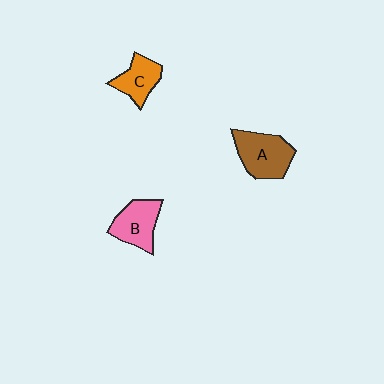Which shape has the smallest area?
Shape C (orange).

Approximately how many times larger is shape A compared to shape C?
Approximately 1.5 times.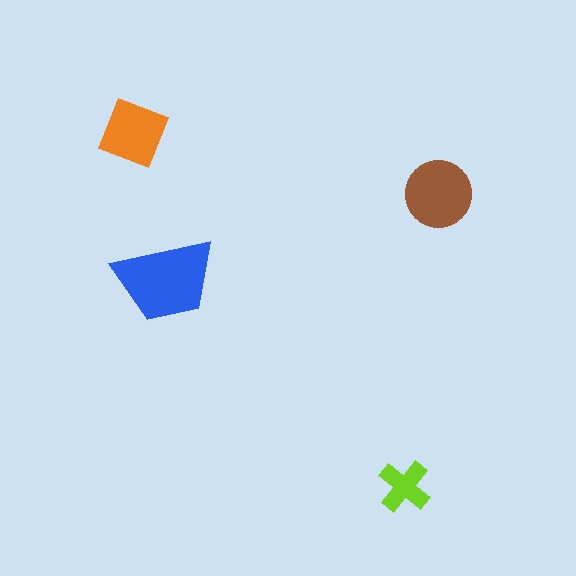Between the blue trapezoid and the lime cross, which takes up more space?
The blue trapezoid.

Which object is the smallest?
The lime cross.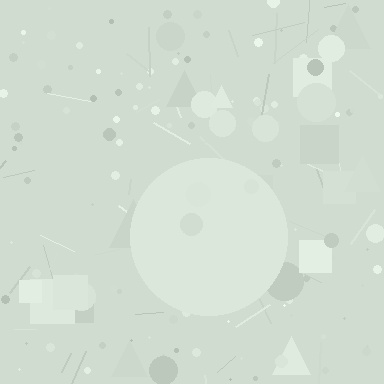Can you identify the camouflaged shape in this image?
The camouflaged shape is a circle.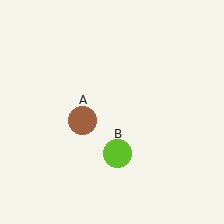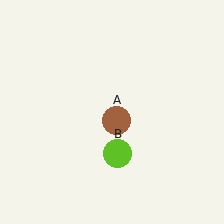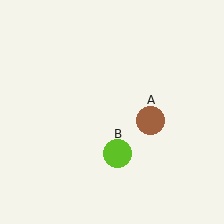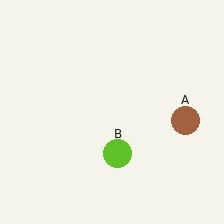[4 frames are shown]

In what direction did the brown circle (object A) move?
The brown circle (object A) moved right.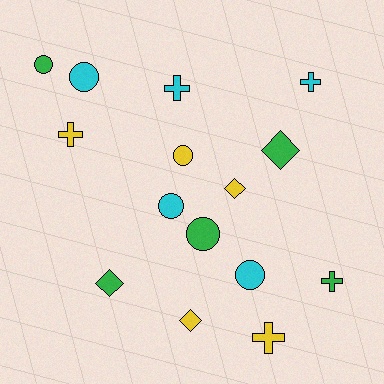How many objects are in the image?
There are 15 objects.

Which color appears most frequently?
Cyan, with 5 objects.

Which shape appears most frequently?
Circle, with 6 objects.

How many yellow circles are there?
There is 1 yellow circle.